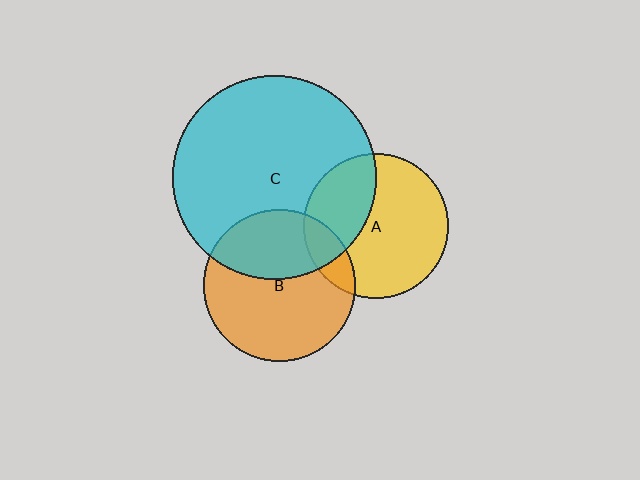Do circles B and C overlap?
Yes.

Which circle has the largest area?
Circle C (cyan).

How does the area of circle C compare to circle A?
Approximately 2.0 times.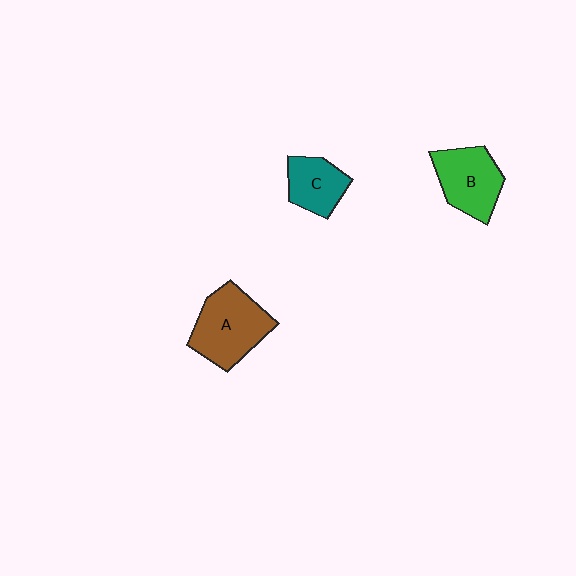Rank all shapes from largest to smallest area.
From largest to smallest: A (brown), B (green), C (teal).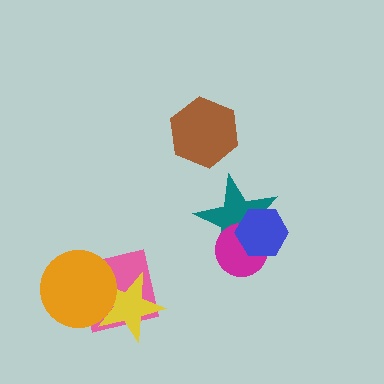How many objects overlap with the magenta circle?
2 objects overlap with the magenta circle.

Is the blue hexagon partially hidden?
No, no other shape covers it.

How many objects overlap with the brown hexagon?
0 objects overlap with the brown hexagon.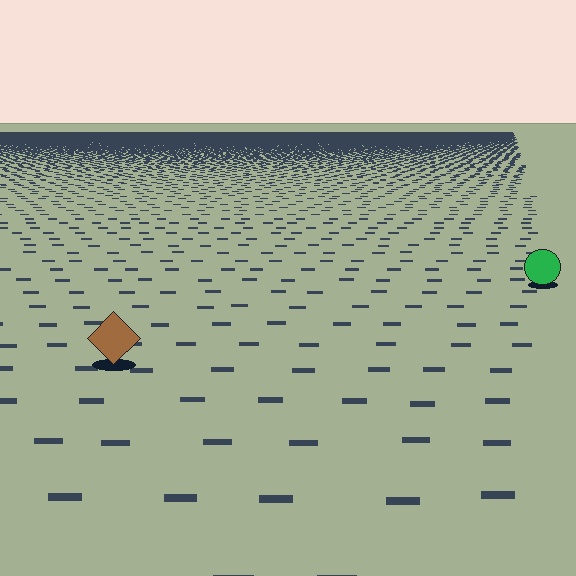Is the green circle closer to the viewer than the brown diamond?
No. The brown diamond is closer — you can tell from the texture gradient: the ground texture is coarser near it.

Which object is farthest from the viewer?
The green circle is farthest from the viewer. It appears smaller and the ground texture around it is denser.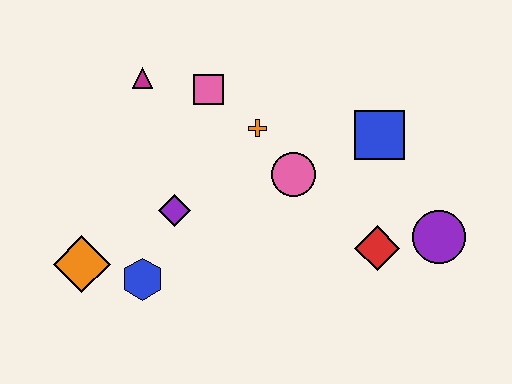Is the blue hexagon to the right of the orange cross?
No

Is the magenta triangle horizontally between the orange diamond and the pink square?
Yes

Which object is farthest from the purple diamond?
The purple circle is farthest from the purple diamond.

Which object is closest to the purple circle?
The red diamond is closest to the purple circle.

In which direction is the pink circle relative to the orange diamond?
The pink circle is to the right of the orange diamond.